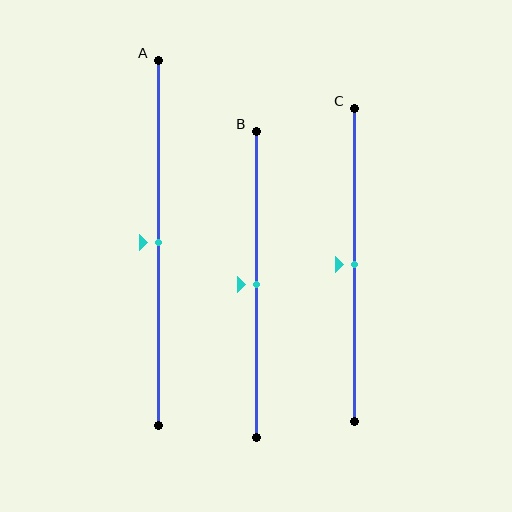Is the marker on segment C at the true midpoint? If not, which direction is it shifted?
Yes, the marker on segment C is at the true midpoint.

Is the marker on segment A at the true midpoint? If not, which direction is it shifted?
Yes, the marker on segment A is at the true midpoint.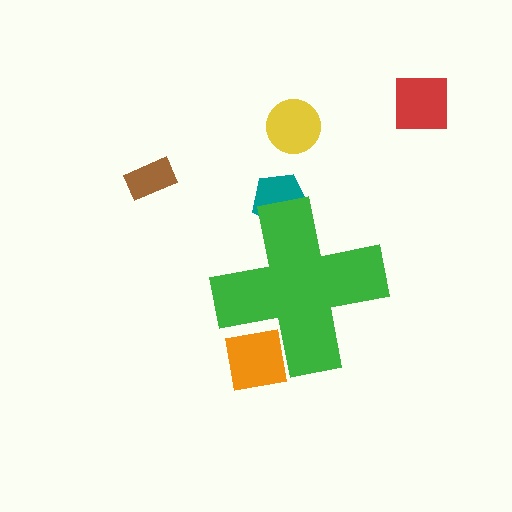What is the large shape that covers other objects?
A green cross.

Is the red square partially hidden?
No, the red square is fully visible.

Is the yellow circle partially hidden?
No, the yellow circle is fully visible.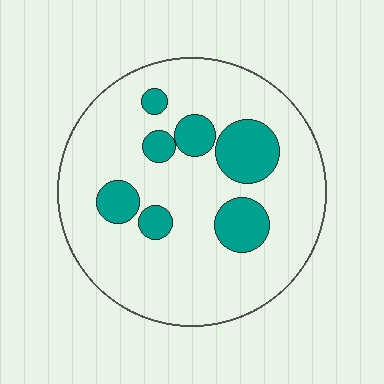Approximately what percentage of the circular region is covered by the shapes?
Approximately 20%.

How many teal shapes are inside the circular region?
7.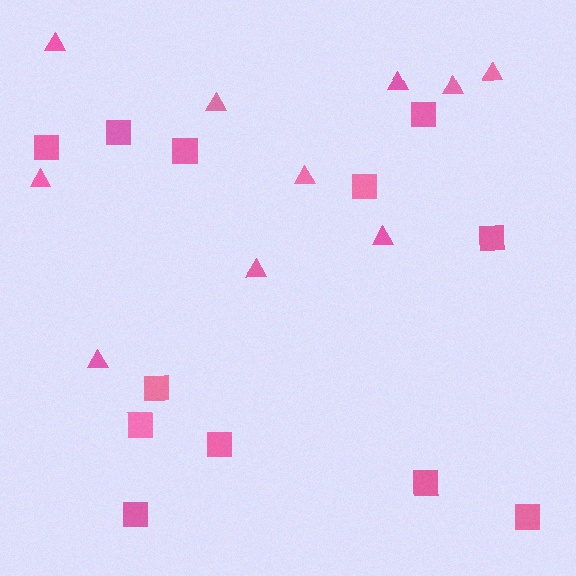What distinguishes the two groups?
There are 2 groups: one group of triangles (10) and one group of squares (12).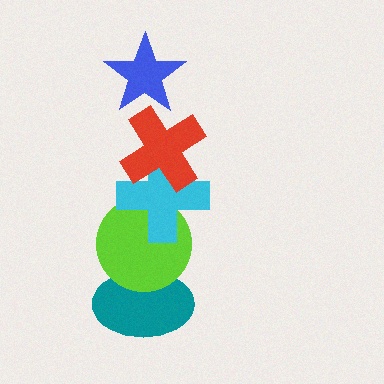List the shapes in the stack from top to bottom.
From top to bottom: the blue star, the red cross, the cyan cross, the lime circle, the teal ellipse.